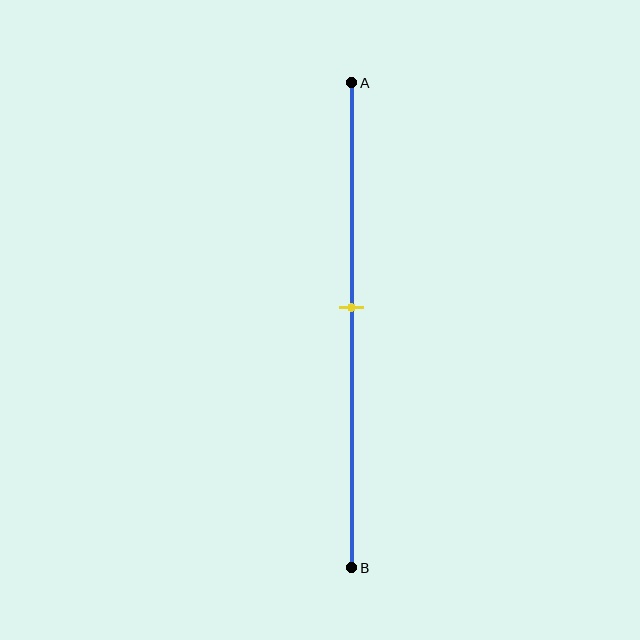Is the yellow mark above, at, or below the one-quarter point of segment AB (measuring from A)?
The yellow mark is below the one-quarter point of segment AB.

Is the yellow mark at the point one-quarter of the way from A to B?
No, the mark is at about 45% from A, not at the 25% one-quarter point.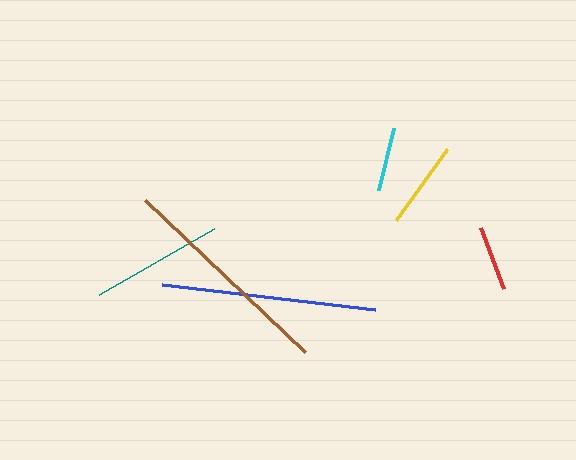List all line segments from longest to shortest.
From longest to shortest: brown, blue, teal, yellow, red, cyan.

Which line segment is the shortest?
The cyan line is the shortest at approximately 64 pixels.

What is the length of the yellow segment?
The yellow segment is approximately 87 pixels long.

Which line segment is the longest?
The brown line is the longest at approximately 220 pixels.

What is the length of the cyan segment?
The cyan segment is approximately 64 pixels long.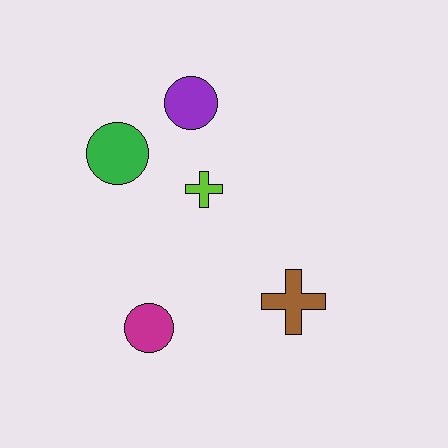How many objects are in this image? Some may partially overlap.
There are 5 objects.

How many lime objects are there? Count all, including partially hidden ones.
There is 1 lime object.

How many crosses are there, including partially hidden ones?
There are 2 crosses.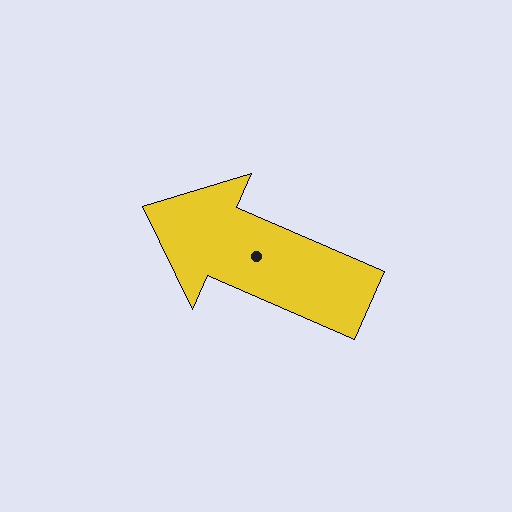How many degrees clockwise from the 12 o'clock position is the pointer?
Approximately 294 degrees.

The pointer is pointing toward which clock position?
Roughly 10 o'clock.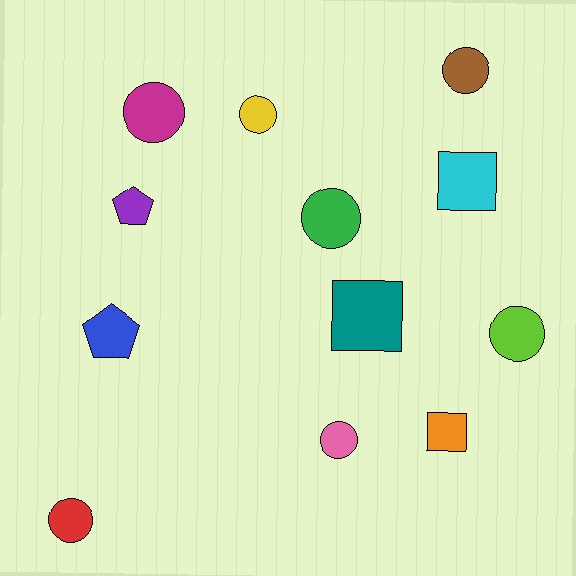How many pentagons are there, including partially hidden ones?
There are 2 pentagons.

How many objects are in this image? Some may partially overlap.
There are 12 objects.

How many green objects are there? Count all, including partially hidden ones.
There is 1 green object.